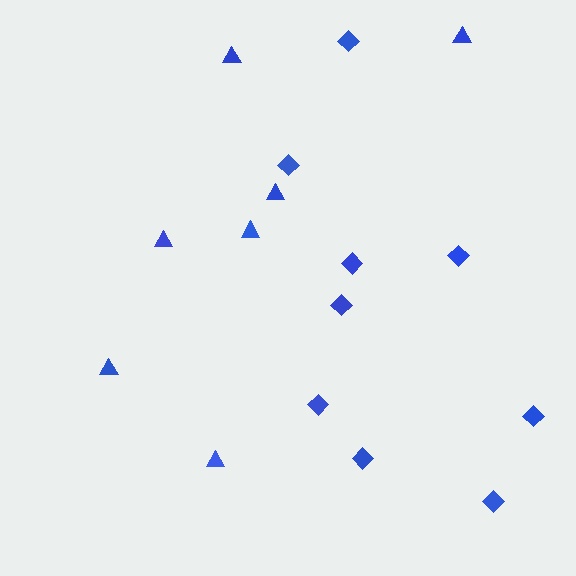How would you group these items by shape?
There are 2 groups: one group of triangles (7) and one group of diamonds (9).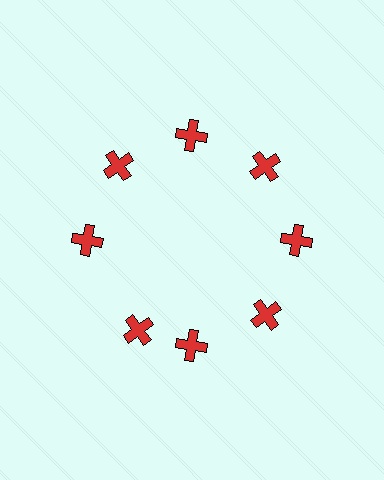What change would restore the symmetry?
The symmetry would be restored by rotating it back into even spacing with its neighbors so that all 8 crosses sit at equal angles and equal distance from the center.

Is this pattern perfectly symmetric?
No. The 8 red crosses are arranged in a ring, but one element near the 8 o'clock position is rotated out of alignment along the ring, breaking the 8-fold rotational symmetry.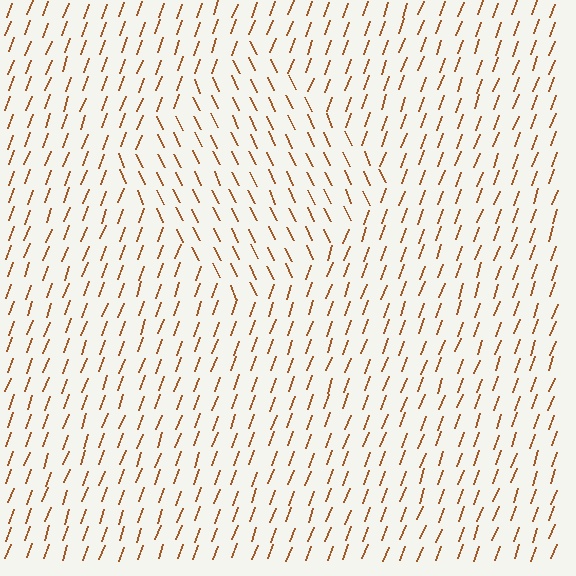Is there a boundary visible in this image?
Yes, there is a texture boundary formed by a change in line orientation.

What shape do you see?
I see a diamond.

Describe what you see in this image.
The image is filled with small brown line segments. A diamond region in the image has lines oriented differently from the surrounding lines, creating a visible texture boundary.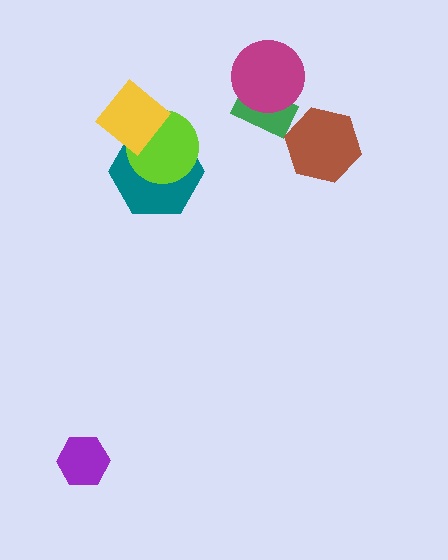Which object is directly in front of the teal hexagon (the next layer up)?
The lime circle is directly in front of the teal hexagon.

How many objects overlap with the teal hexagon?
2 objects overlap with the teal hexagon.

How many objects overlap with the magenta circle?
1 object overlaps with the magenta circle.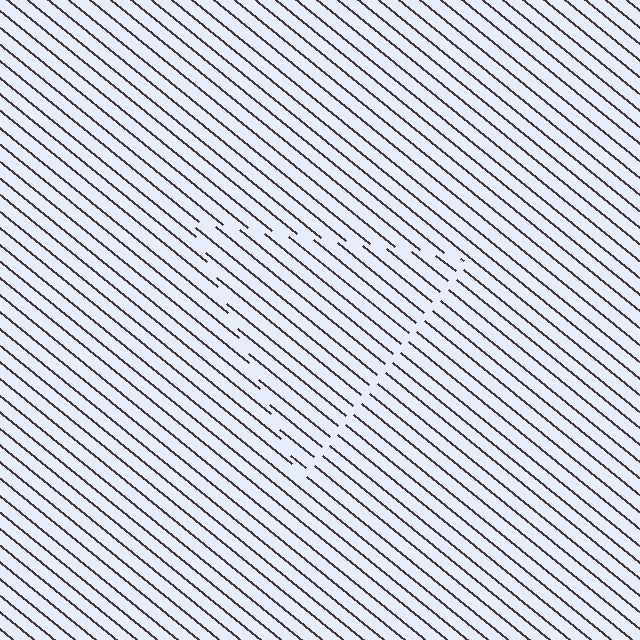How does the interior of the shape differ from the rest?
The interior of the shape contains the same grating, shifted by half a period — the contour is defined by the phase discontinuity where line-ends from the inner and outer gratings abut.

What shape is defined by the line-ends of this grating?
An illusory triangle. The interior of the shape contains the same grating, shifted by half a period — the contour is defined by the phase discontinuity where line-ends from the inner and outer gratings abut.